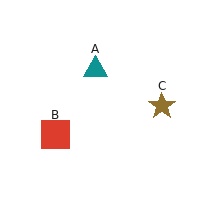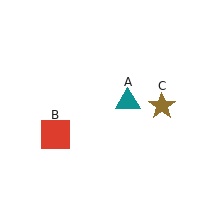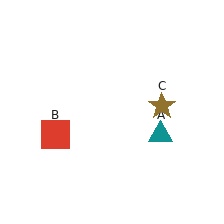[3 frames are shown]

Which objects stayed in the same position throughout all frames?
Red square (object B) and brown star (object C) remained stationary.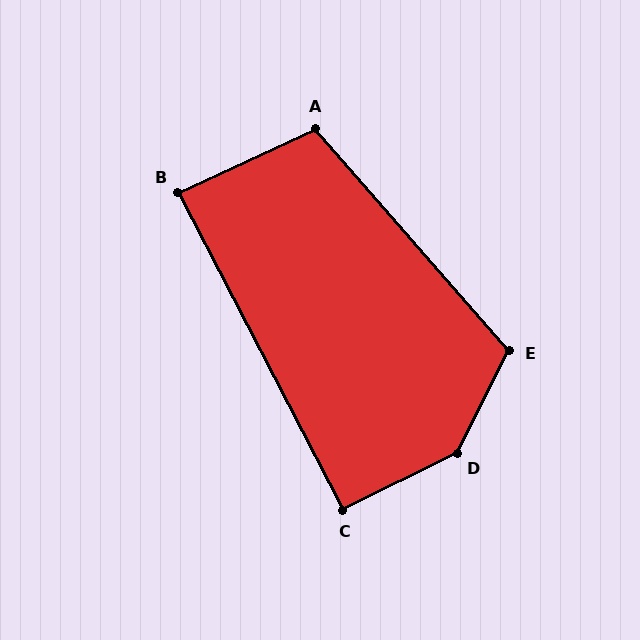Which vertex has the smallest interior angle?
B, at approximately 87 degrees.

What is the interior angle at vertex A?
Approximately 106 degrees (obtuse).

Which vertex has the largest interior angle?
D, at approximately 143 degrees.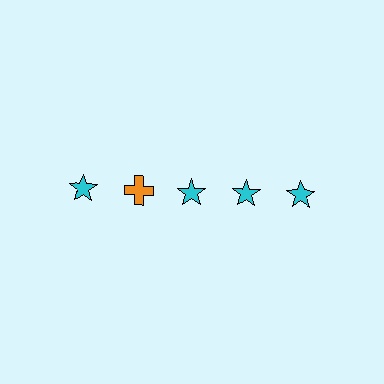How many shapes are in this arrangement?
There are 5 shapes arranged in a grid pattern.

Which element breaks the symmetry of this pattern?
The orange cross in the top row, second from left column breaks the symmetry. All other shapes are cyan stars.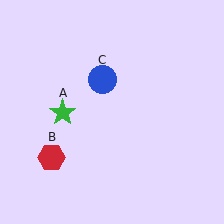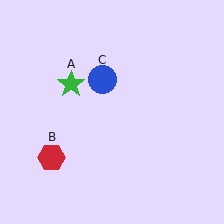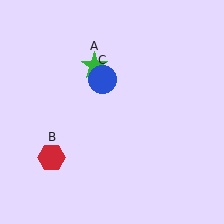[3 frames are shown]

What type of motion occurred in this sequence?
The green star (object A) rotated clockwise around the center of the scene.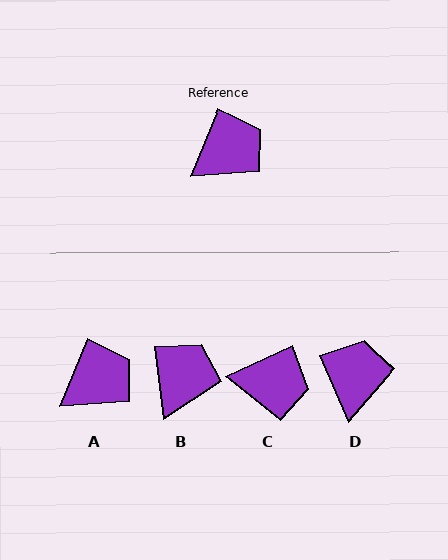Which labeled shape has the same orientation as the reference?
A.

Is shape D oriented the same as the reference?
No, it is off by about 46 degrees.